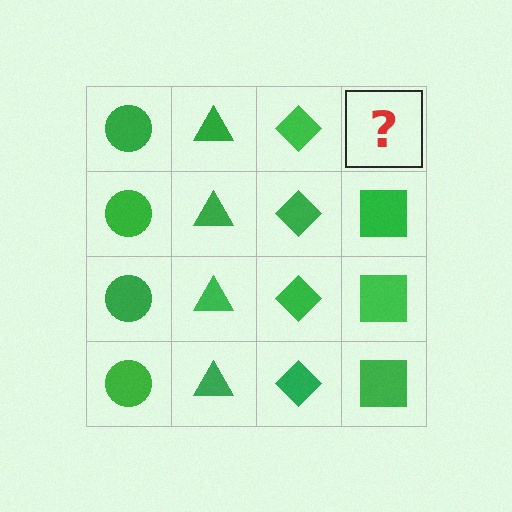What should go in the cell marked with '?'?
The missing cell should contain a green square.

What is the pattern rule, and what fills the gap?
The rule is that each column has a consistent shape. The gap should be filled with a green square.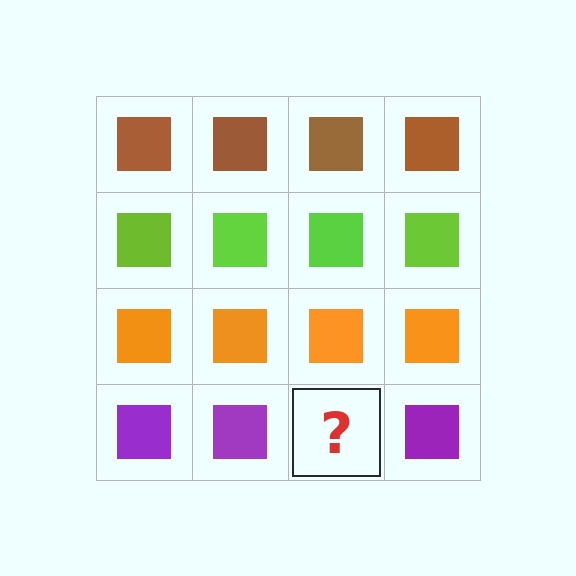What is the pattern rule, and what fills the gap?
The rule is that each row has a consistent color. The gap should be filled with a purple square.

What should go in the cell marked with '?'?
The missing cell should contain a purple square.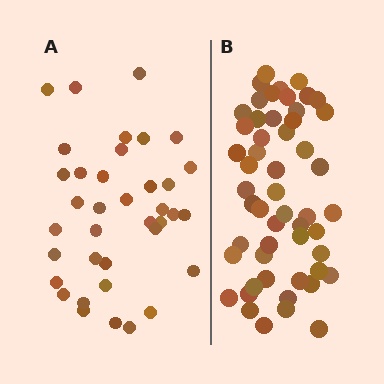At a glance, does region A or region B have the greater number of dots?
Region B (the right region) has more dots.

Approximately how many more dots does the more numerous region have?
Region B has approximately 15 more dots than region A.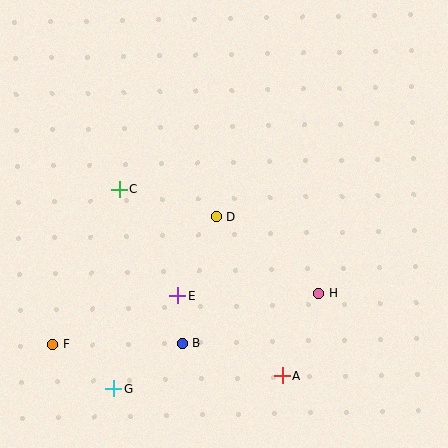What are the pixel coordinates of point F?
Point F is at (53, 345).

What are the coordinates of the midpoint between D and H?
The midpoint between D and H is at (267, 255).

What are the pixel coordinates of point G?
Point G is at (114, 389).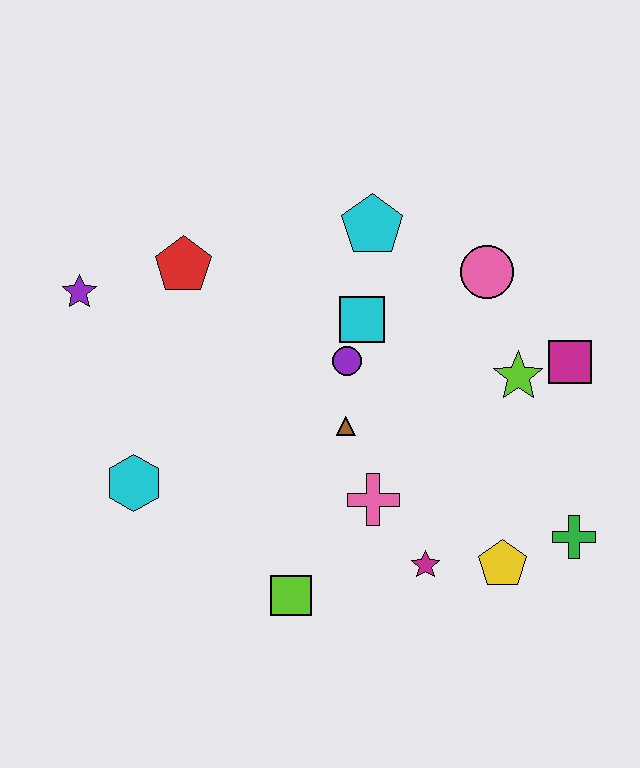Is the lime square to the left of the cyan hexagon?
No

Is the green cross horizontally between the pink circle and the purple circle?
No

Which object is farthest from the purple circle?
The green cross is farthest from the purple circle.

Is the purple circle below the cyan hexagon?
No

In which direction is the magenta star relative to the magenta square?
The magenta star is below the magenta square.